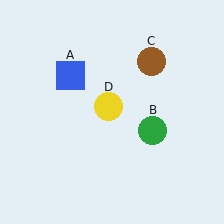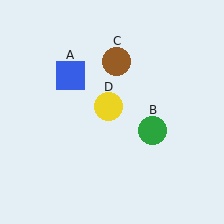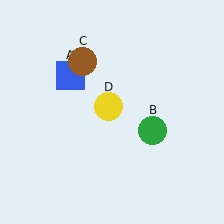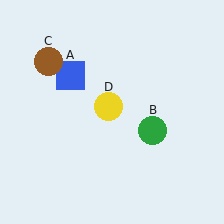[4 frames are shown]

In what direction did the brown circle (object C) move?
The brown circle (object C) moved left.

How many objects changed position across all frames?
1 object changed position: brown circle (object C).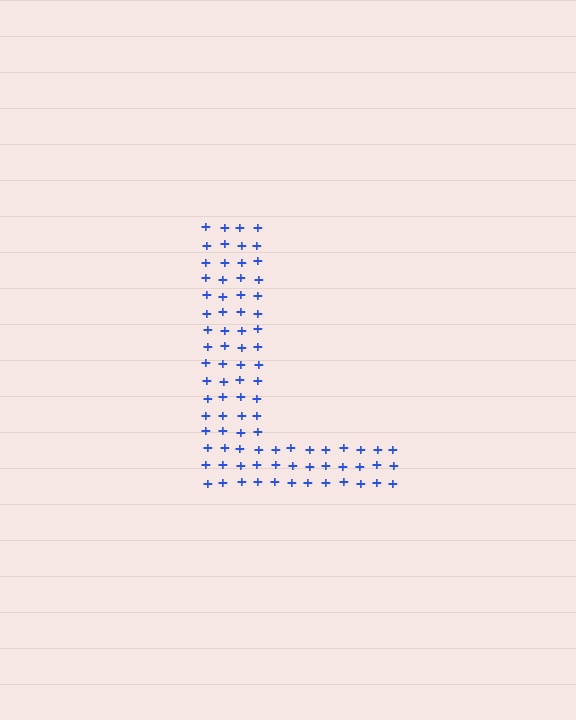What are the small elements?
The small elements are plus signs.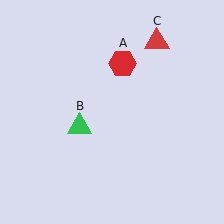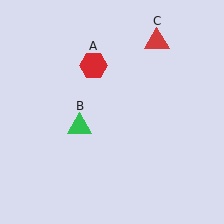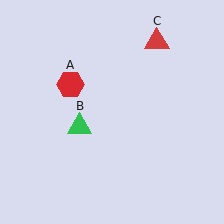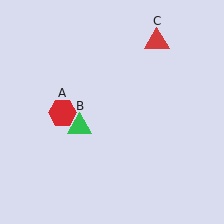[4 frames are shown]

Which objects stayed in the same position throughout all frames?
Green triangle (object B) and red triangle (object C) remained stationary.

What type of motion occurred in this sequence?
The red hexagon (object A) rotated counterclockwise around the center of the scene.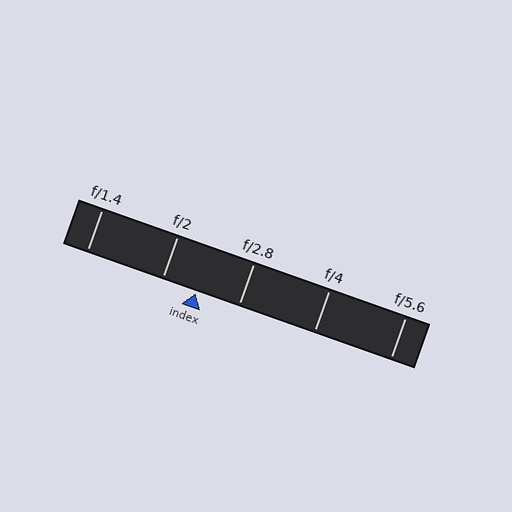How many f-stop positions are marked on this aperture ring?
There are 5 f-stop positions marked.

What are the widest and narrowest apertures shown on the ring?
The widest aperture shown is f/1.4 and the narrowest is f/5.6.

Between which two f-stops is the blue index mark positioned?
The index mark is between f/2 and f/2.8.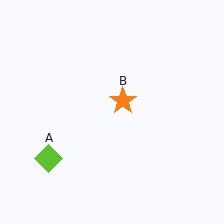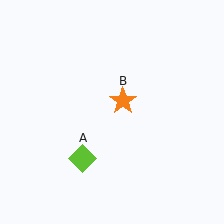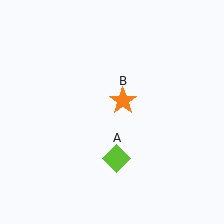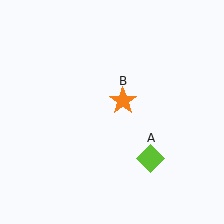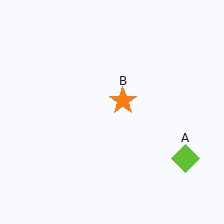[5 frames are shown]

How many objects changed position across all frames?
1 object changed position: lime diamond (object A).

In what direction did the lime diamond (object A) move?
The lime diamond (object A) moved right.